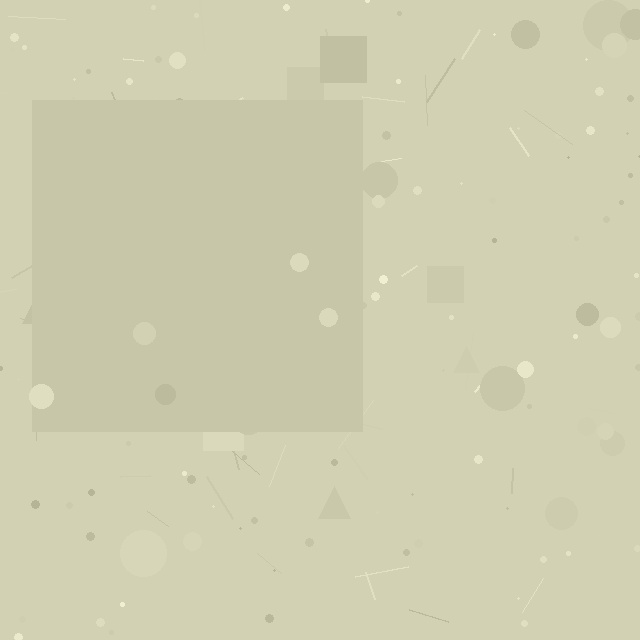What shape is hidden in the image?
A square is hidden in the image.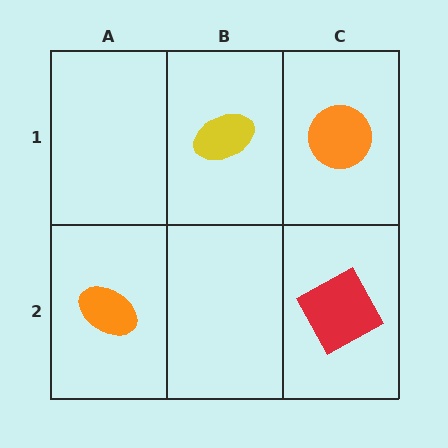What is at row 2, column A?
An orange ellipse.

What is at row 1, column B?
A yellow ellipse.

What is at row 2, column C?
A red square.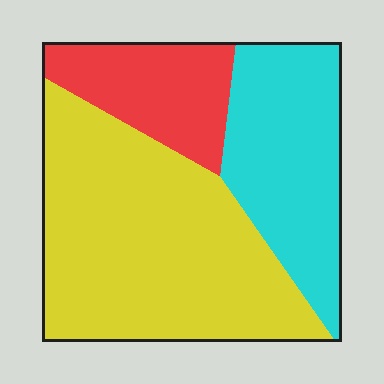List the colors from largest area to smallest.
From largest to smallest: yellow, cyan, red.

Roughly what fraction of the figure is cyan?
Cyan covers around 30% of the figure.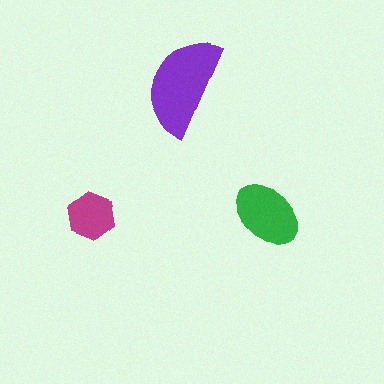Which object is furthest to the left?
The magenta hexagon is leftmost.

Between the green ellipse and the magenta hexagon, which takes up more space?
The green ellipse.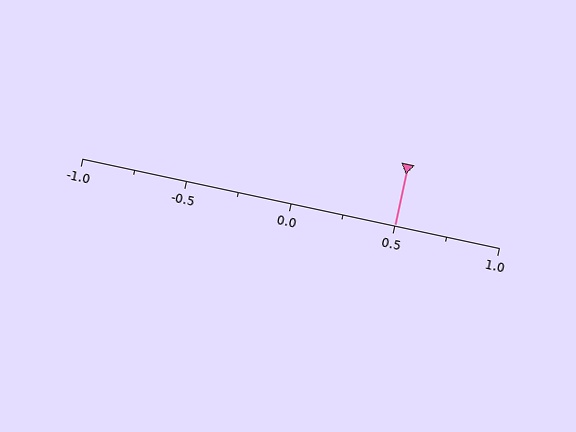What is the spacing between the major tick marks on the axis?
The major ticks are spaced 0.5 apart.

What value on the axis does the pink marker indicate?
The marker indicates approximately 0.5.